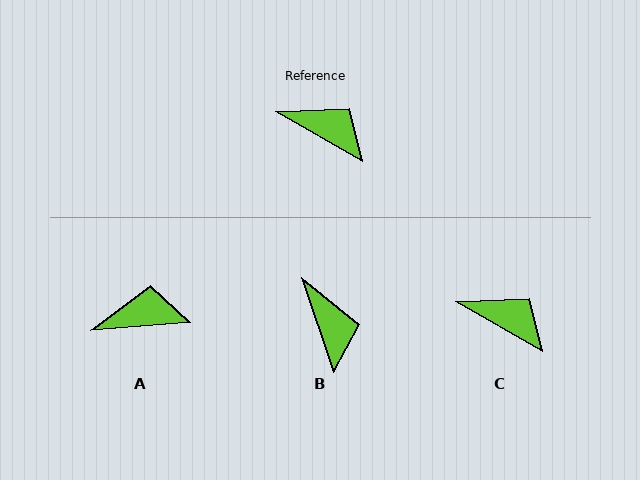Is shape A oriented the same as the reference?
No, it is off by about 34 degrees.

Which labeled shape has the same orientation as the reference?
C.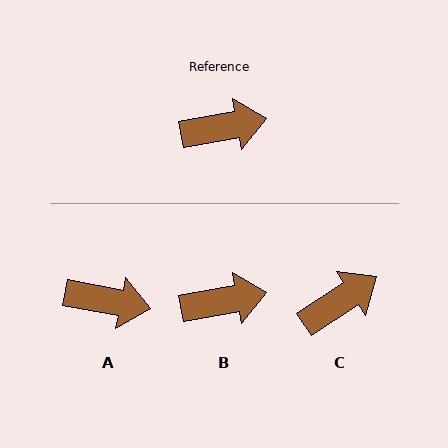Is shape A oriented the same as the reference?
No, it is off by about 21 degrees.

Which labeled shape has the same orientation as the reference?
B.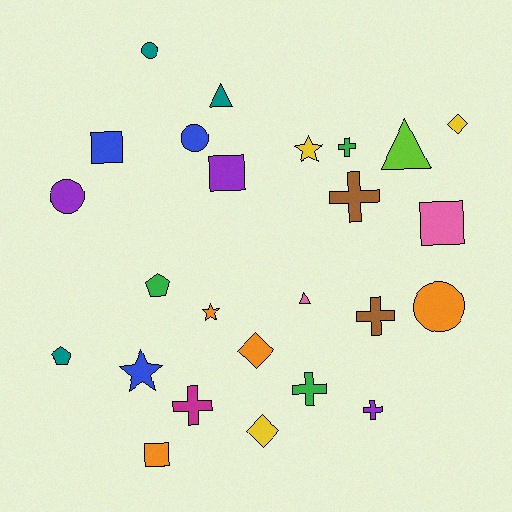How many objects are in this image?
There are 25 objects.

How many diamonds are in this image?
There are 3 diamonds.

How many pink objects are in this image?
There are 2 pink objects.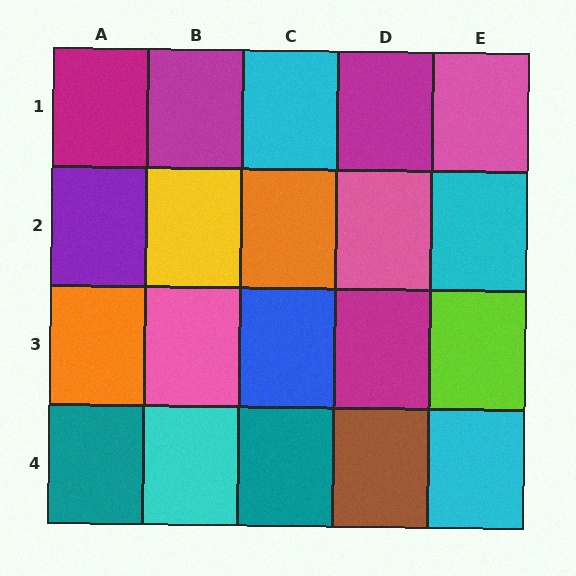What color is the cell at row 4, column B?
Cyan.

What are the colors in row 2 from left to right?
Purple, yellow, orange, pink, cyan.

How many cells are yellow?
1 cell is yellow.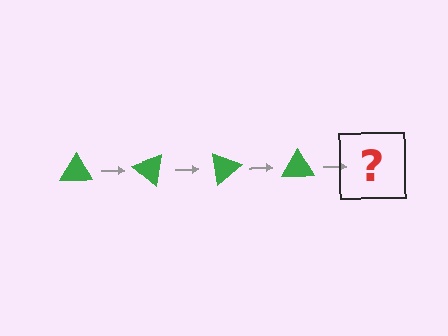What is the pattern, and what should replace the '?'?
The pattern is that the triangle rotates 40 degrees each step. The '?' should be a green triangle rotated 160 degrees.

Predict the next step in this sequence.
The next step is a green triangle rotated 160 degrees.